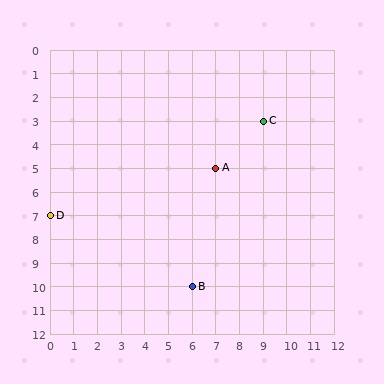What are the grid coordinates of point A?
Point A is at grid coordinates (7, 5).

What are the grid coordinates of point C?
Point C is at grid coordinates (9, 3).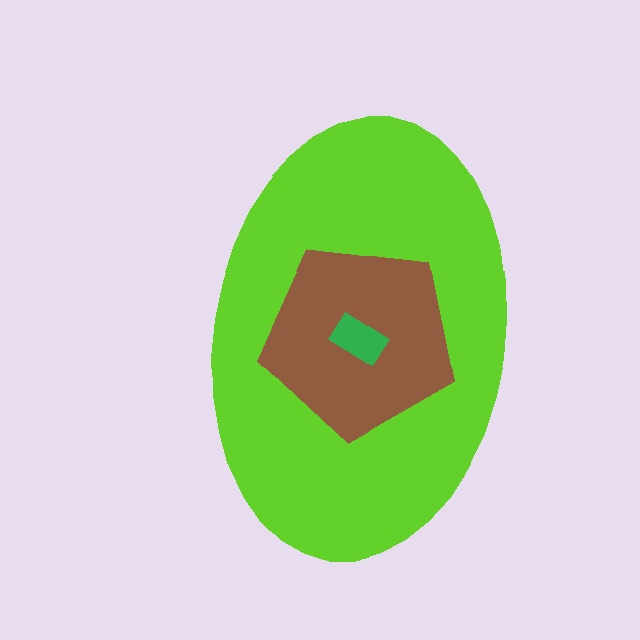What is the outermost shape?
The lime ellipse.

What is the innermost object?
The green rectangle.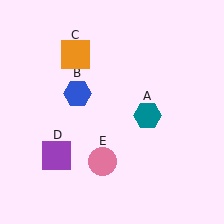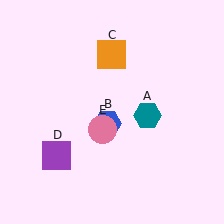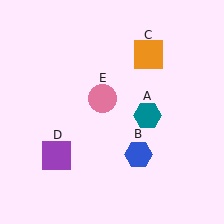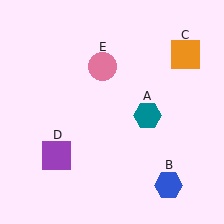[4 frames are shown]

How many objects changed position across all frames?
3 objects changed position: blue hexagon (object B), orange square (object C), pink circle (object E).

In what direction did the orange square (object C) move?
The orange square (object C) moved right.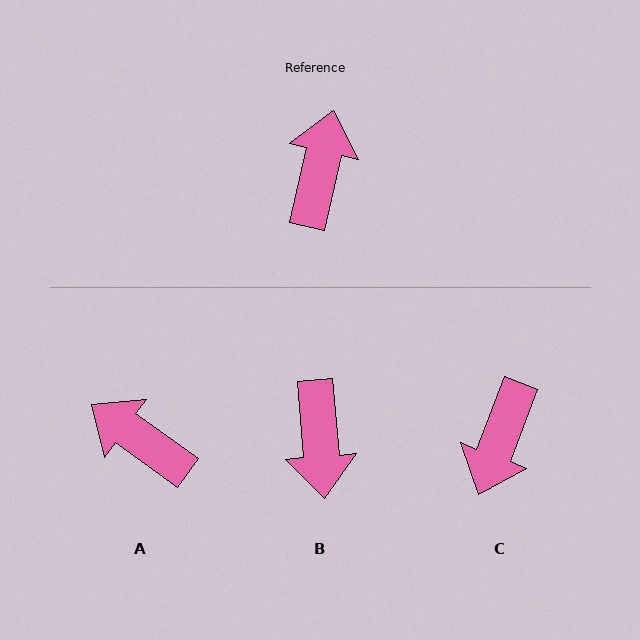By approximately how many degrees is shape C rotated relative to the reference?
Approximately 172 degrees counter-clockwise.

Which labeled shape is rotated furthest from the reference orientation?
C, about 172 degrees away.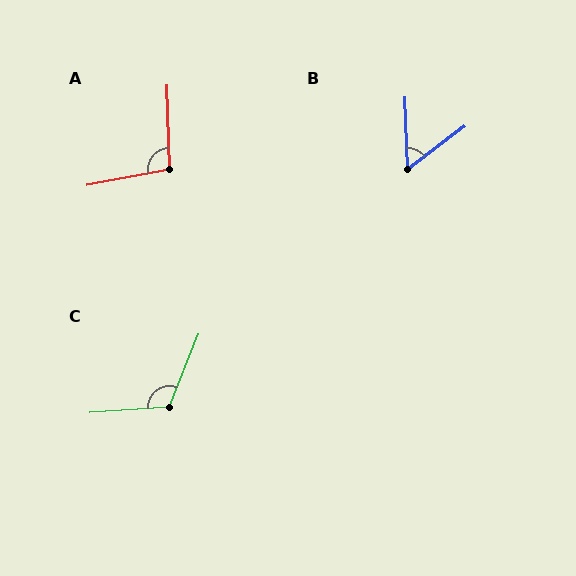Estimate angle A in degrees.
Approximately 99 degrees.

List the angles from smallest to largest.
B (56°), A (99°), C (116°).